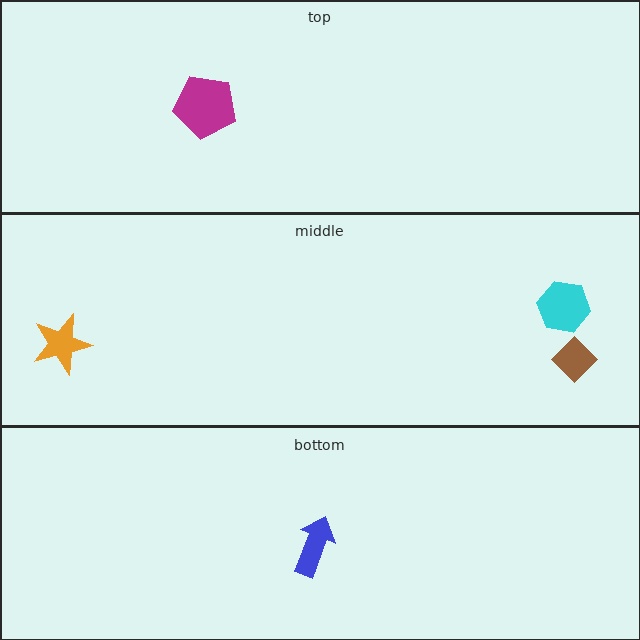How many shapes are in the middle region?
3.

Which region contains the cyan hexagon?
The middle region.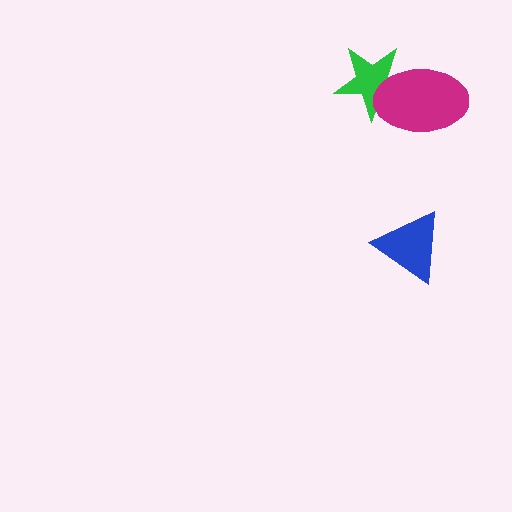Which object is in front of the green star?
The magenta ellipse is in front of the green star.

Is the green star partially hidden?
Yes, it is partially covered by another shape.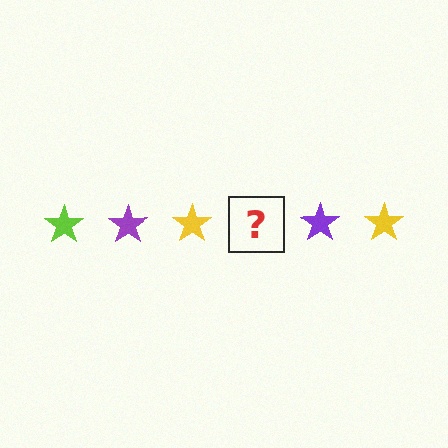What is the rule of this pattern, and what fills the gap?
The rule is that the pattern cycles through lime, purple, yellow stars. The gap should be filled with a lime star.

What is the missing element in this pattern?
The missing element is a lime star.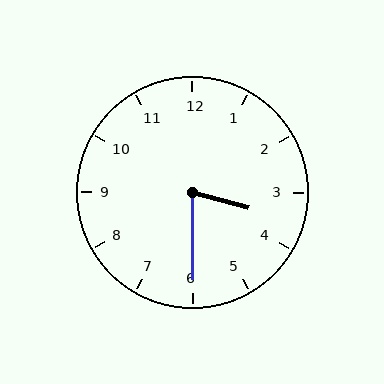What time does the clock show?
3:30.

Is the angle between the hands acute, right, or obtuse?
It is acute.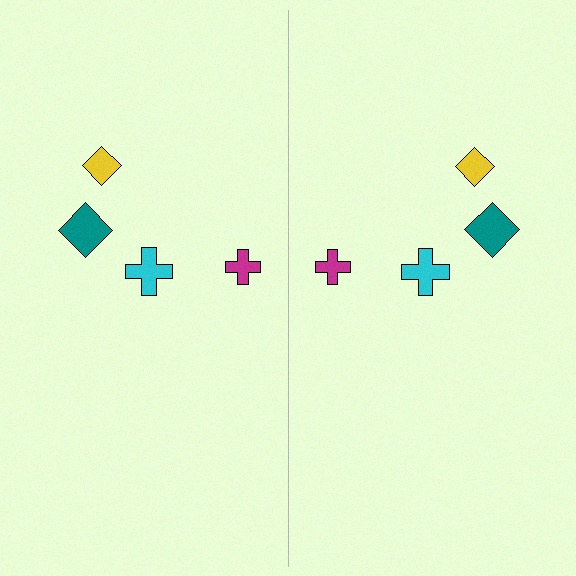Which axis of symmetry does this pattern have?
The pattern has a vertical axis of symmetry running through the center of the image.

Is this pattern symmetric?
Yes, this pattern has bilateral (reflection) symmetry.